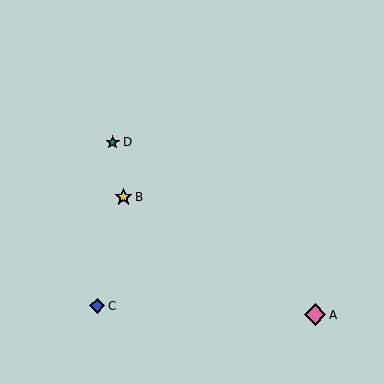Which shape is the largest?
The pink diamond (labeled A) is the largest.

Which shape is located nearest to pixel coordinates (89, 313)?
The blue diamond (labeled C) at (97, 306) is nearest to that location.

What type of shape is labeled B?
Shape B is a yellow star.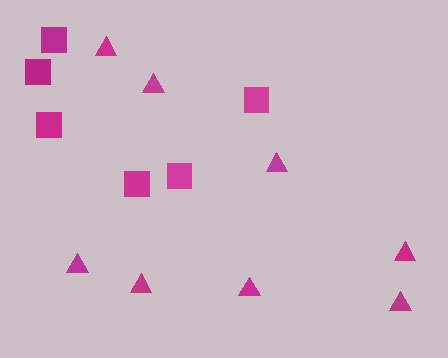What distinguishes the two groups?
There are 2 groups: one group of squares (6) and one group of triangles (8).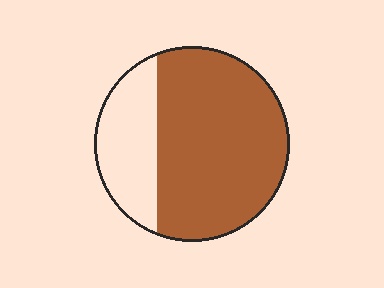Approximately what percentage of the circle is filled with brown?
Approximately 70%.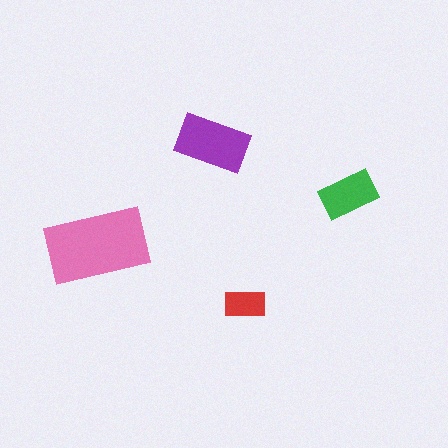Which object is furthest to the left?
The pink rectangle is leftmost.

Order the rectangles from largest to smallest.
the pink one, the purple one, the green one, the red one.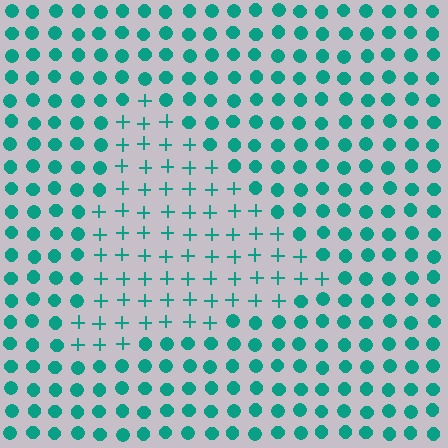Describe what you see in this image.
The image is filled with small teal elements arranged in a uniform grid. A triangle-shaped region contains plus signs, while the surrounding area contains circles. The boundary is defined purely by the change in element shape.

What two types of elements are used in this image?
The image uses plus signs inside the triangle region and circles outside it.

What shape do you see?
I see a triangle.